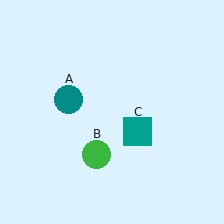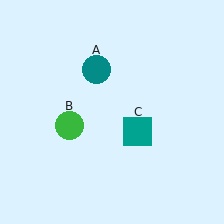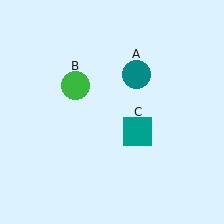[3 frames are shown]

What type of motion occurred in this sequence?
The teal circle (object A), green circle (object B) rotated clockwise around the center of the scene.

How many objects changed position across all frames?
2 objects changed position: teal circle (object A), green circle (object B).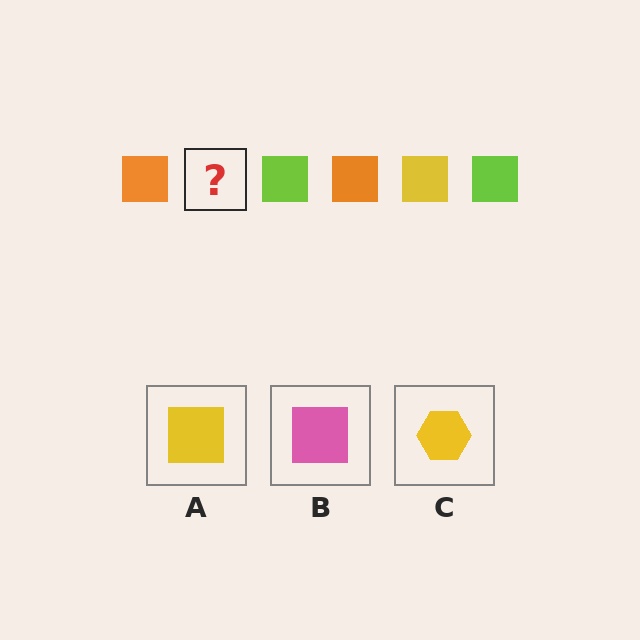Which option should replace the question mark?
Option A.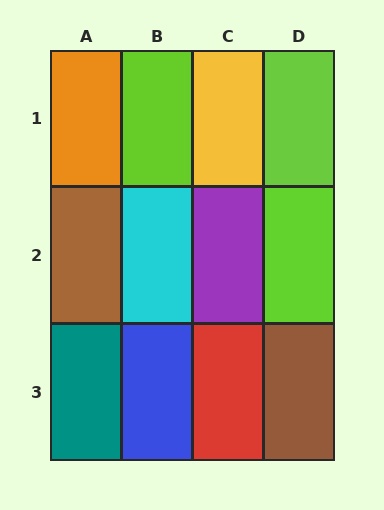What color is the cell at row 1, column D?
Lime.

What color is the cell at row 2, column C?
Purple.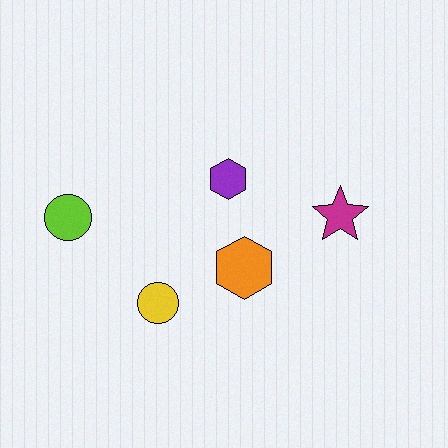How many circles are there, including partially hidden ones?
There are 2 circles.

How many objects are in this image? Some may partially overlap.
There are 5 objects.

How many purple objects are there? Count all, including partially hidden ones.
There is 1 purple object.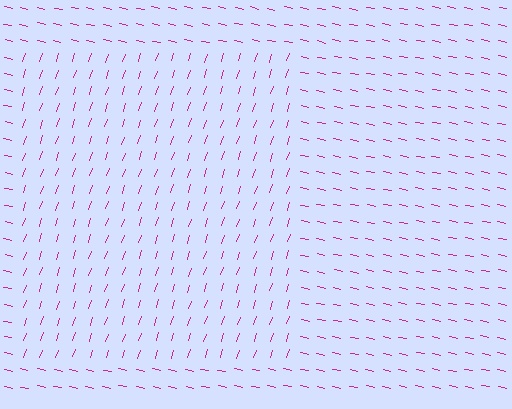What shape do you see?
I see a rectangle.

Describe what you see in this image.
The image is filled with small magenta line segments. A rectangle region in the image has lines oriented differently from the surrounding lines, creating a visible texture boundary.